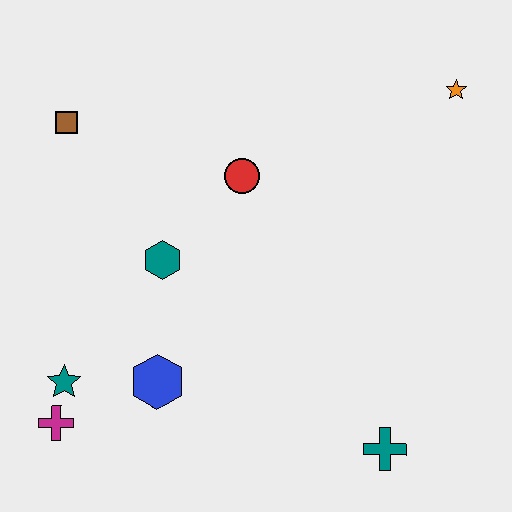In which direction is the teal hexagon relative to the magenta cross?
The teal hexagon is above the magenta cross.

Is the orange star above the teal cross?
Yes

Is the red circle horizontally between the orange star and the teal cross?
No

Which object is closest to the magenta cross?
The teal star is closest to the magenta cross.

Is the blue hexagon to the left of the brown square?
No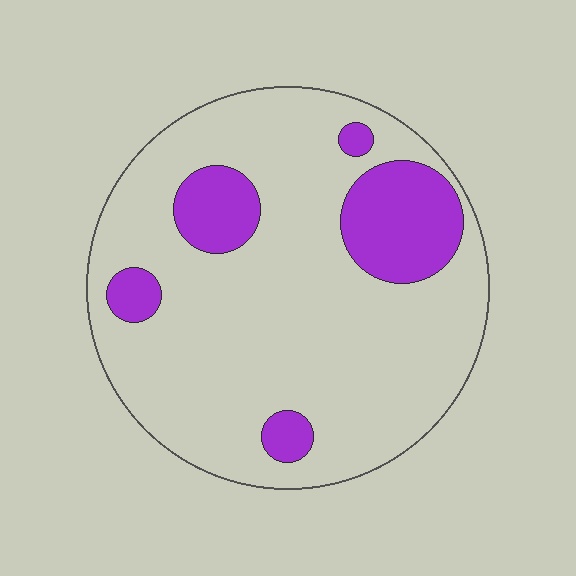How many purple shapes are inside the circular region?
5.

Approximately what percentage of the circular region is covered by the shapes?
Approximately 20%.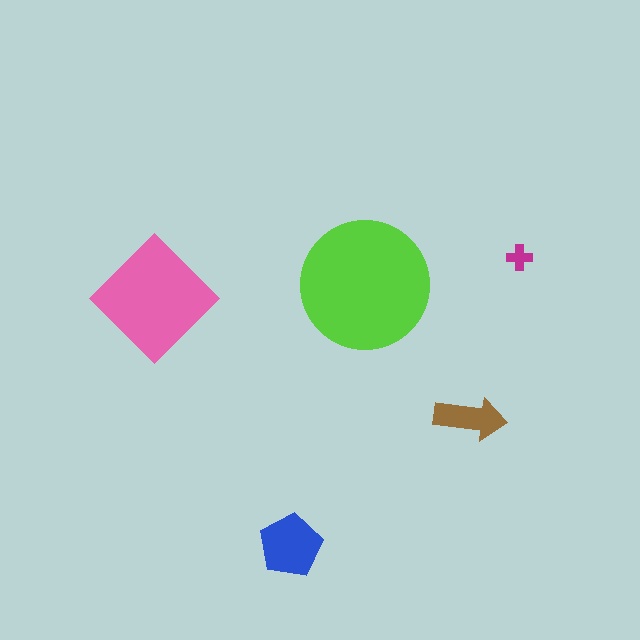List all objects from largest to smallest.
The lime circle, the pink diamond, the blue pentagon, the brown arrow, the magenta cross.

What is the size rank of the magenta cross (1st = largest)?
5th.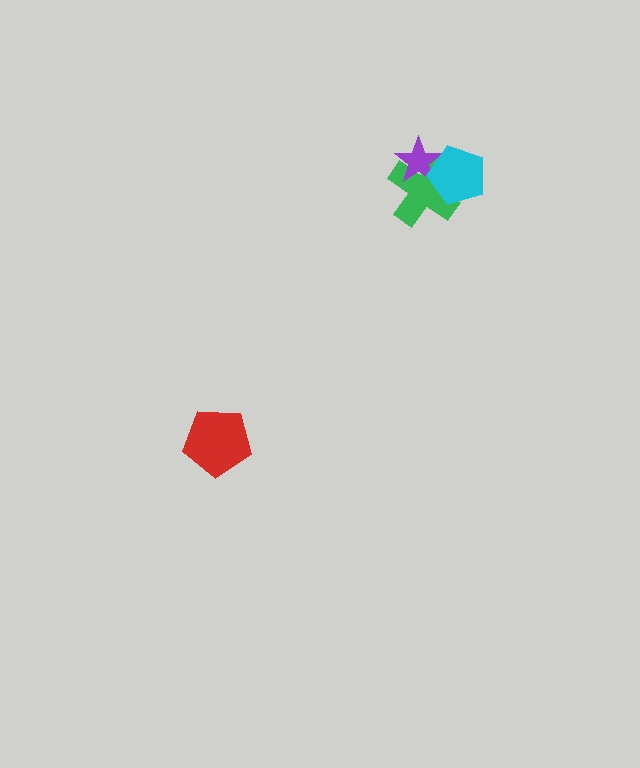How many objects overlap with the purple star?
2 objects overlap with the purple star.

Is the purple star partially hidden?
Yes, it is partially covered by another shape.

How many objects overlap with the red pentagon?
0 objects overlap with the red pentagon.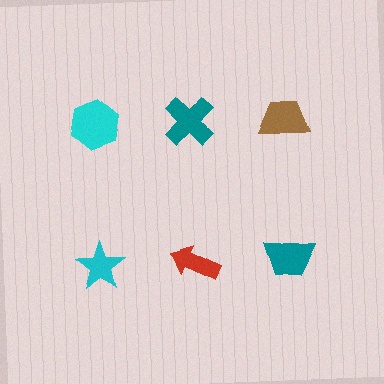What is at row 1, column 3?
A brown trapezoid.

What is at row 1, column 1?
A cyan hexagon.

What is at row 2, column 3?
A teal trapezoid.